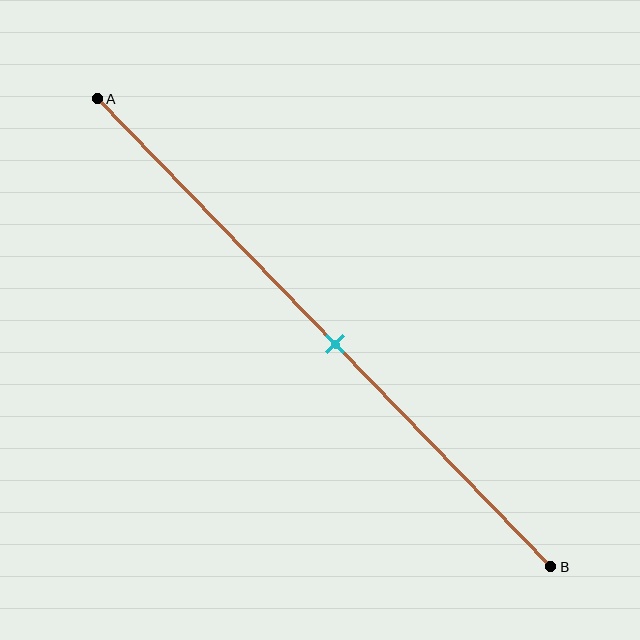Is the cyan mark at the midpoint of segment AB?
Yes, the mark is approximately at the midpoint.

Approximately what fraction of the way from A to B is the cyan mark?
The cyan mark is approximately 50% of the way from A to B.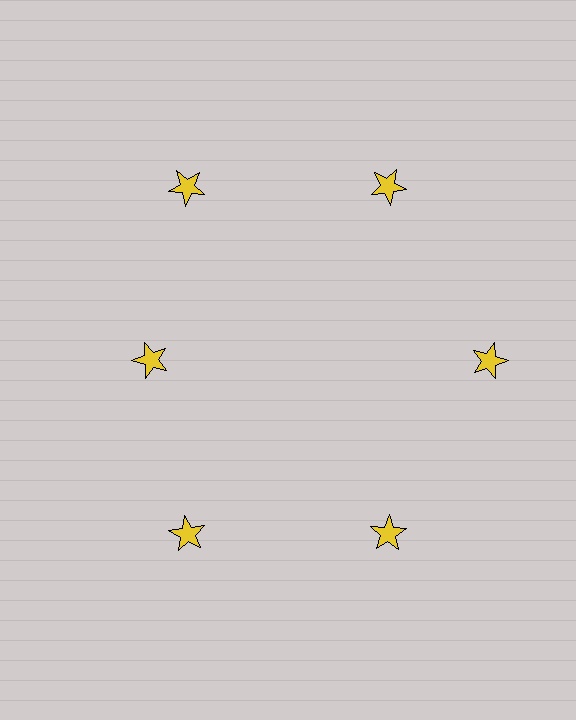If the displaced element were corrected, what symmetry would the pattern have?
It would have 6-fold rotational symmetry — the pattern would map onto itself every 60 degrees.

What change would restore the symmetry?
The symmetry would be restored by moving it outward, back onto the ring so that all 6 stars sit at equal angles and equal distance from the center.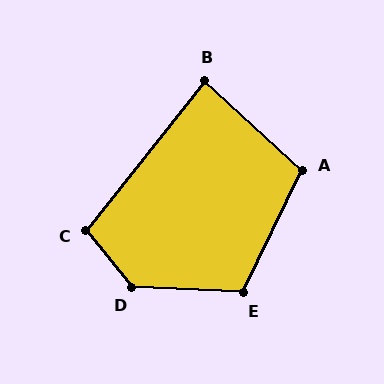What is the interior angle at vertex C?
Approximately 103 degrees (obtuse).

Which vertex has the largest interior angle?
D, at approximately 131 degrees.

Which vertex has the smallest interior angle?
B, at approximately 86 degrees.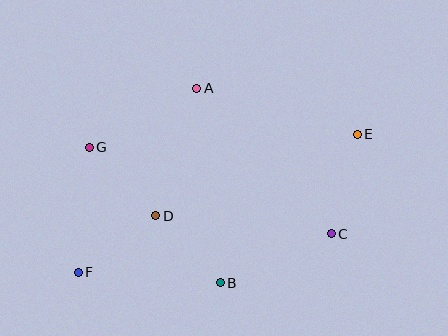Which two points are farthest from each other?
Points E and F are farthest from each other.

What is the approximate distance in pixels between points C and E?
The distance between C and E is approximately 103 pixels.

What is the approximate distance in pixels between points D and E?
The distance between D and E is approximately 217 pixels.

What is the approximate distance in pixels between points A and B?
The distance between A and B is approximately 196 pixels.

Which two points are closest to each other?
Points B and D are closest to each other.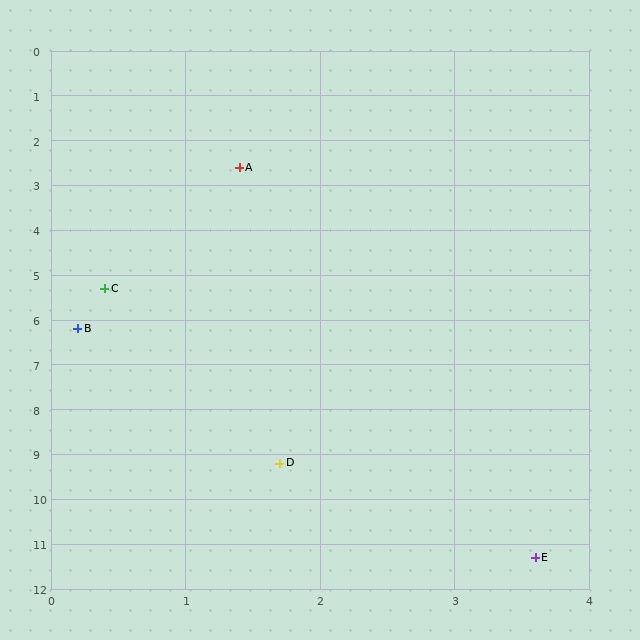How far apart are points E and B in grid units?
Points E and B are about 6.1 grid units apart.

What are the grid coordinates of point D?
Point D is at approximately (1.7, 9.2).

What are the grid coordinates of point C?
Point C is at approximately (0.4, 5.3).